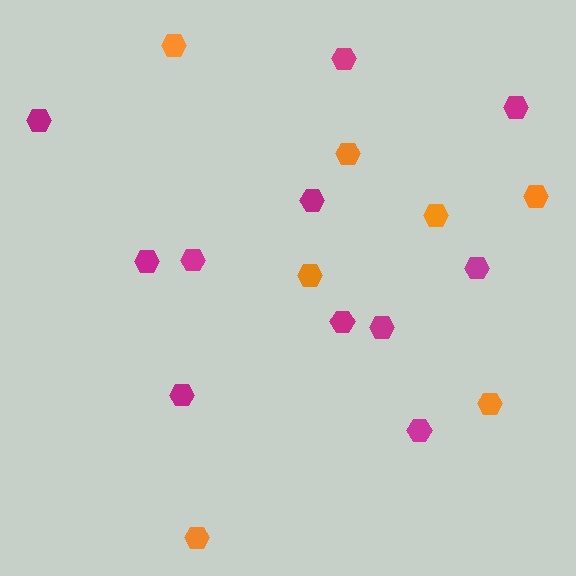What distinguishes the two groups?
There are 2 groups: one group of magenta hexagons (11) and one group of orange hexagons (7).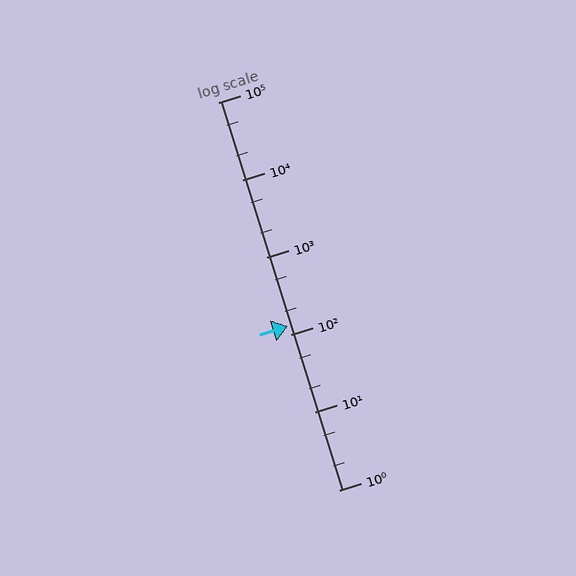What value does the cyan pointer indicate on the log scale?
The pointer indicates approximately 130.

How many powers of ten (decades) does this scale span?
The scale spans 5 decades, from 1 to 100000.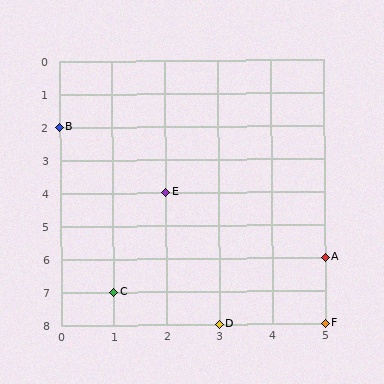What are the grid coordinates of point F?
Point F is at grid coordinates (5, 8).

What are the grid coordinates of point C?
Point C is at grid coordinates (1, 7).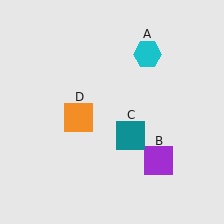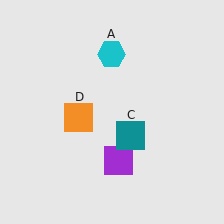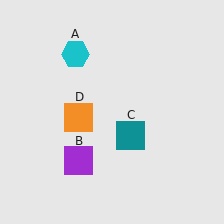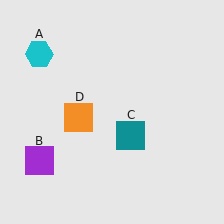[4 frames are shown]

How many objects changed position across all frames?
2 objects changed position: cyan hexagon (object A), purple square (object B).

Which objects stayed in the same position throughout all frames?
Teal square (object C) and orange square (object D) remained stationary.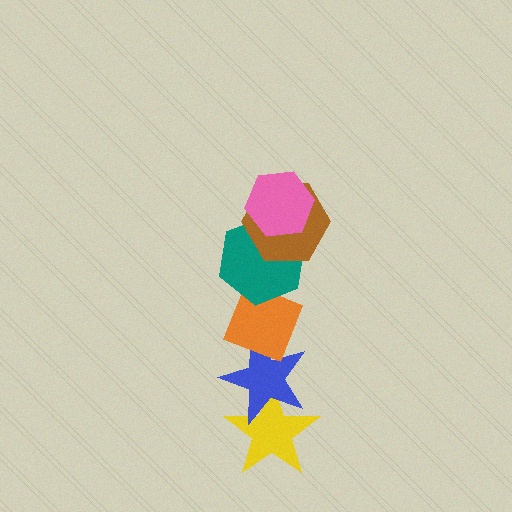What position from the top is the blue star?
The blue star is 5th from the top.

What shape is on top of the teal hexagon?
The brown hexagon is on top of the teal hexagon.